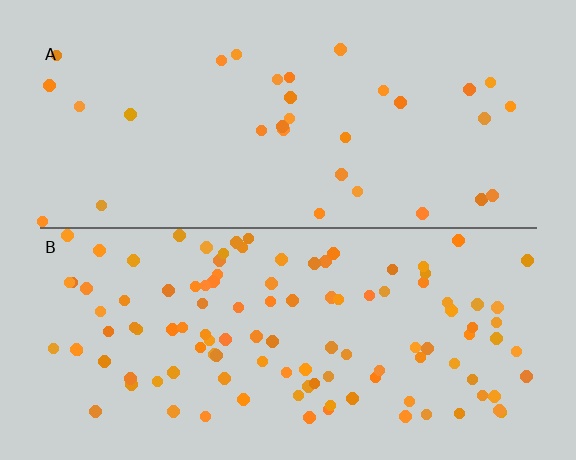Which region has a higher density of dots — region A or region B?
B (the bottom).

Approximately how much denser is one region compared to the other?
Approximately 3.5× — region B over region A.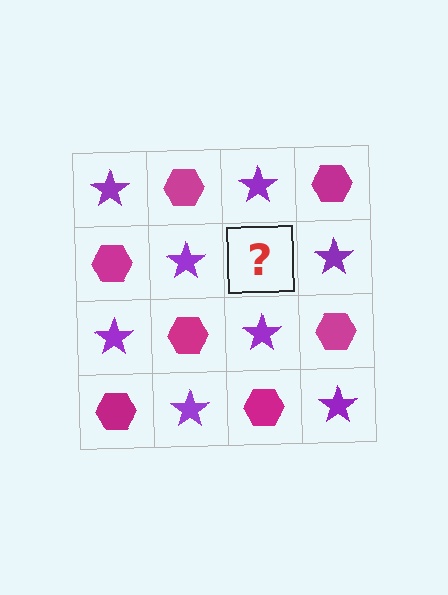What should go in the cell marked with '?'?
The missing cell should contain a magenta hexagon.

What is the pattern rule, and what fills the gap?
The rule is that it alternates purple star and magenta hexagon in a checkerboard pattern. The gap should be filled with a magenta hexagon.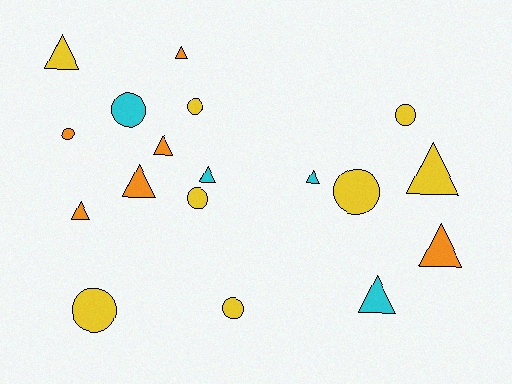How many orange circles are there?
There is 1 orange circle.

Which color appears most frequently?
Yellow, with 8 objects.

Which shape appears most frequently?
Triangle, with 10 objects.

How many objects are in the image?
There are 18 objects.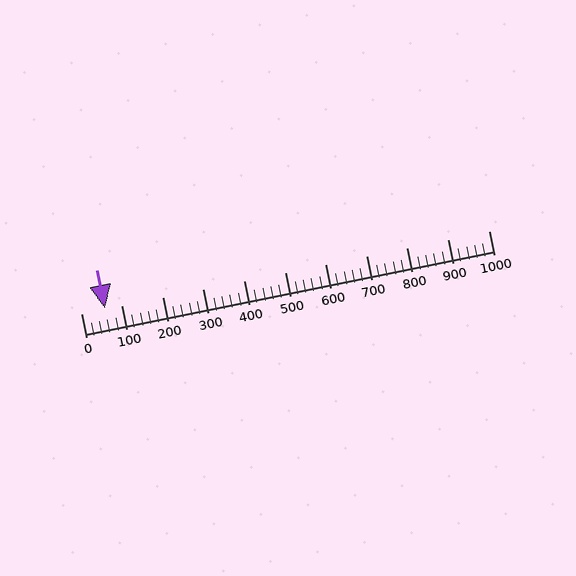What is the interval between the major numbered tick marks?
The major tick marks are spaced 100 units apart.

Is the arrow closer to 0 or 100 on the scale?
The arrow is closer to 100.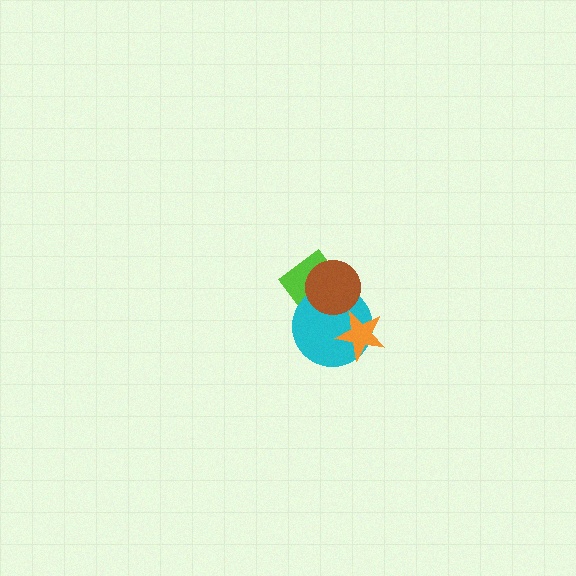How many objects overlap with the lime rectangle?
3 objects overlap with the lime rectangle.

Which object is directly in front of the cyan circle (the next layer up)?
The brown circle is directly in front of the cyan circle.